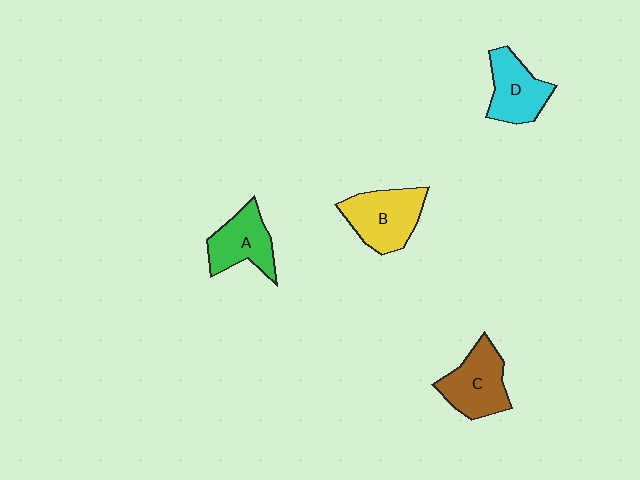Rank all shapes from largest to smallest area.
From largest to smallest: B (yellow), C (brown), D (cyan), A (green).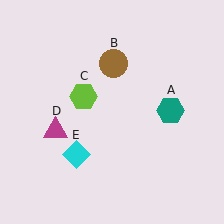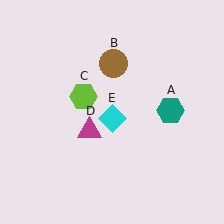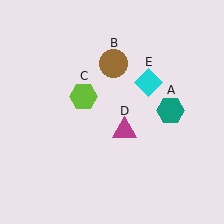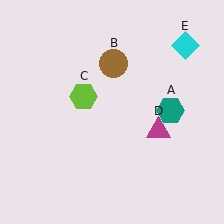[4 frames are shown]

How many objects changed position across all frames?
2 objects changed position: magenta triangle (object D), cyan diamond (object E).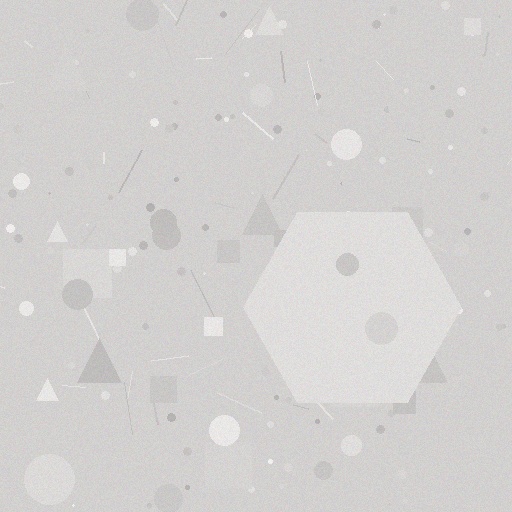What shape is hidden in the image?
A hexagon is hidden in the image.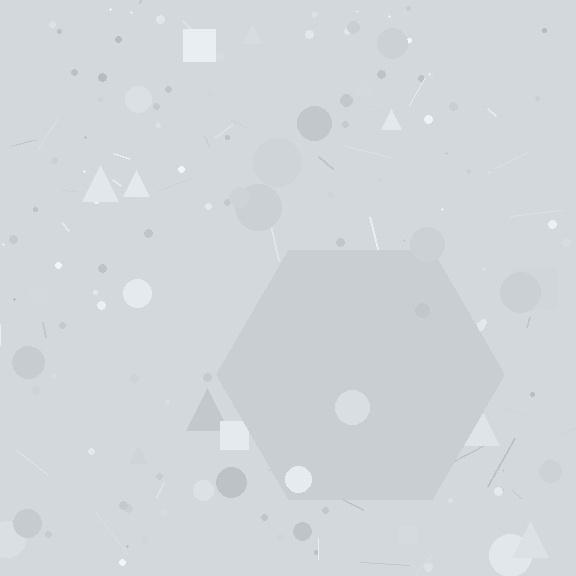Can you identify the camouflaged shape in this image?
The camouflaged shape is a hexagon.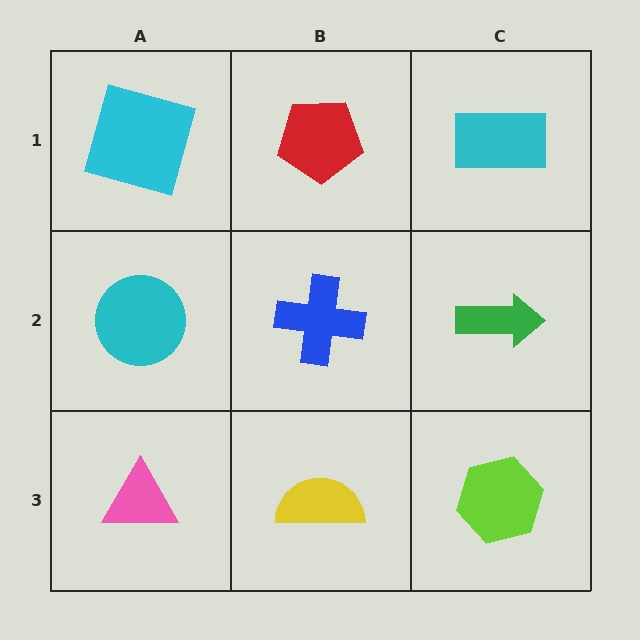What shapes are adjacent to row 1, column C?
A green arrow (row 2, column C), a red pentagon (row 1, column B).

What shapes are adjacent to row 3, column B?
A blue cross (row 2, column B), a pink triangle (row 3, column A), a lime hexagon (row 3, column C).